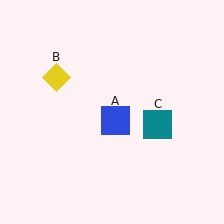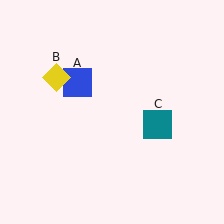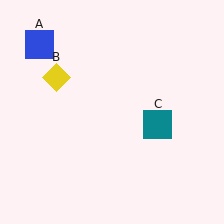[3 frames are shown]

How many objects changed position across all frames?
1 object changed position: blue square (object A).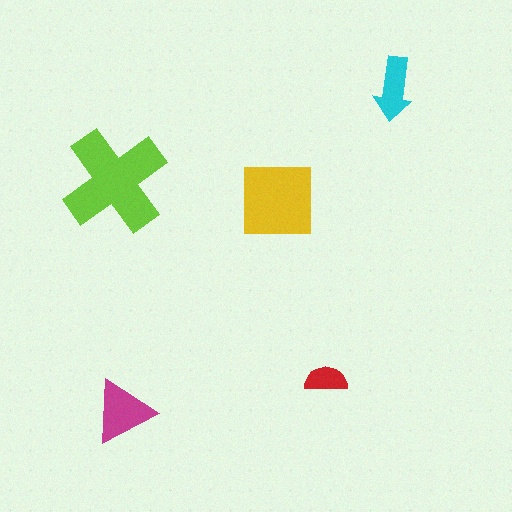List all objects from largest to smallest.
The lime cross, the yellow square, the magenta triangle, the cyan arrow, the red semicircle.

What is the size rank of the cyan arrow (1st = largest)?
4th.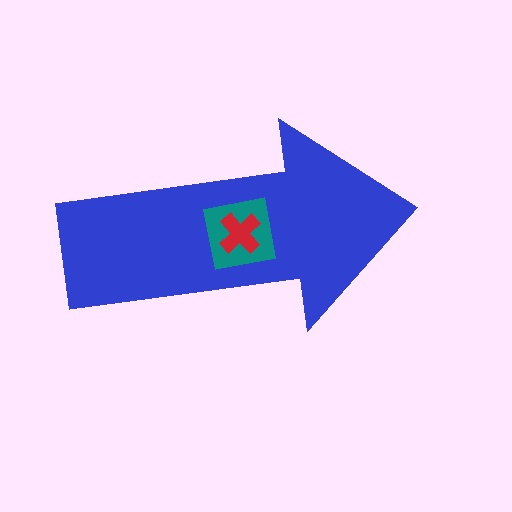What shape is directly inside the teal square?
The red cross.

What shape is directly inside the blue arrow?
The teal square.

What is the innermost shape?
The red cross.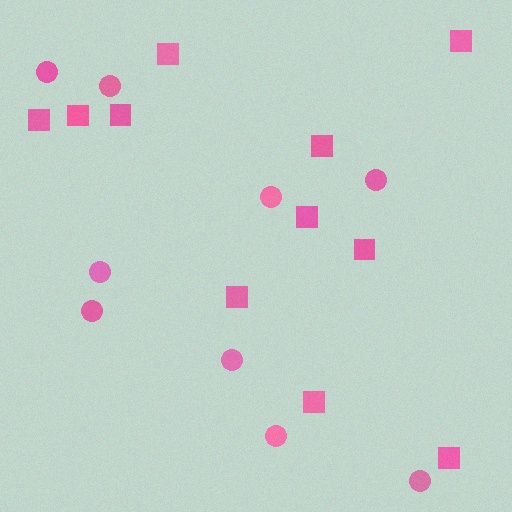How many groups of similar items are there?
There are 2 groups: one group of squares (11) and one group of circles (9).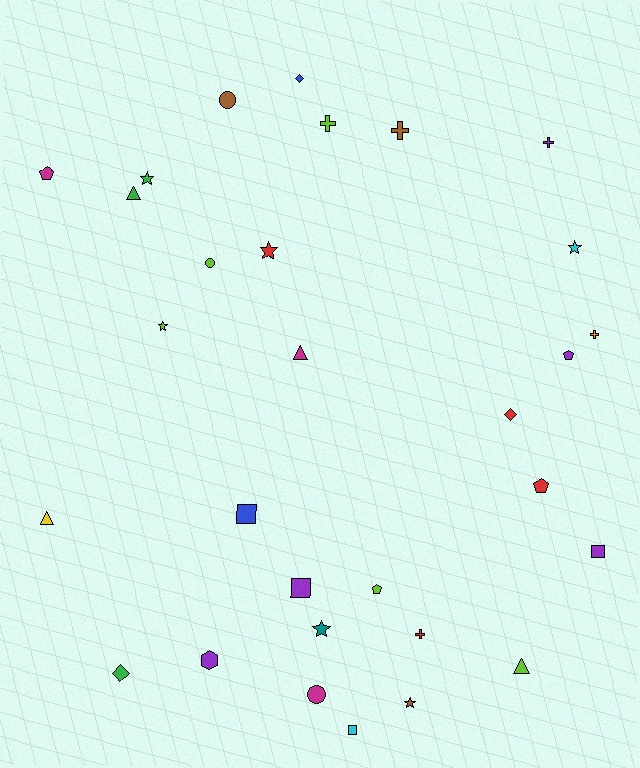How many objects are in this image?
There are 30 objects.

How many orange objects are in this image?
There is 1 orange object.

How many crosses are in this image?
There are 5 crosses.